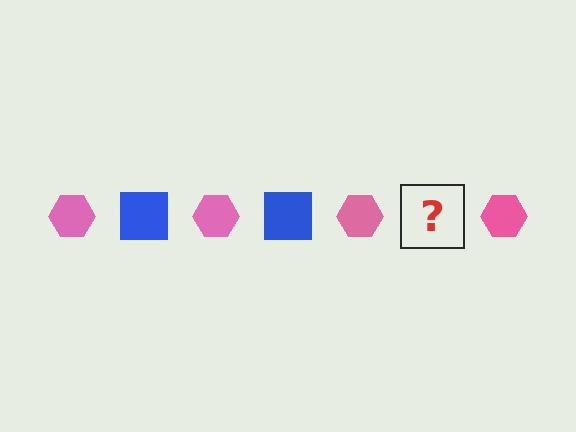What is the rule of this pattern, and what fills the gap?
The rule is that the pattern alternates between pink hexagon and blue square. The gap should be filled with a blue square.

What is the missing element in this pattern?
The missing element is a blue square.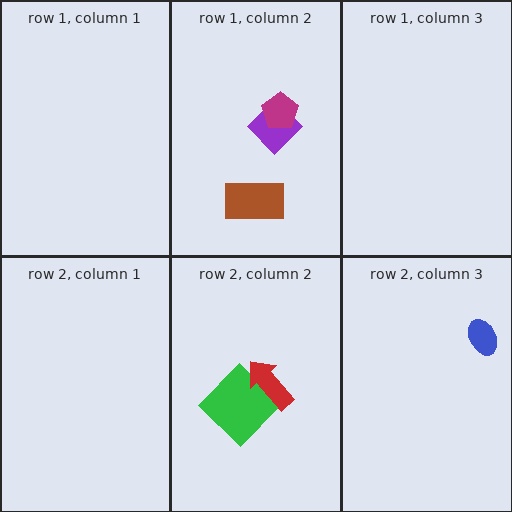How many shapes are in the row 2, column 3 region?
1.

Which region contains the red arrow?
The row 2, column 2 region.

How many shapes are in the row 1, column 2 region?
3.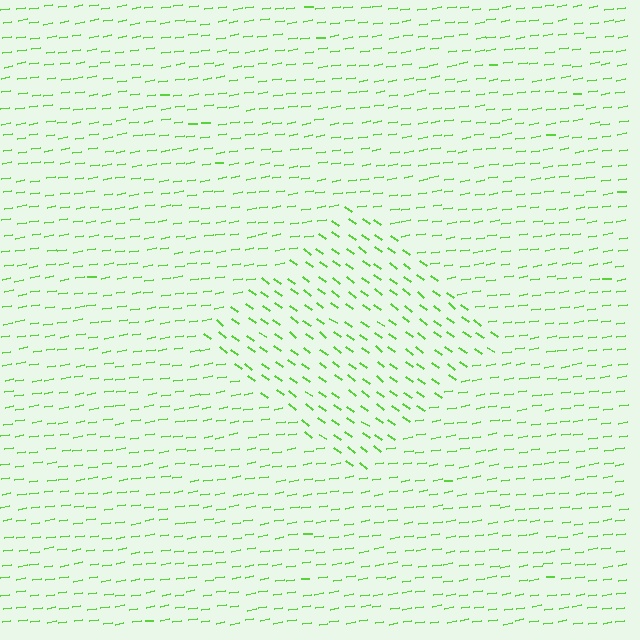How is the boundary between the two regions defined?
The boundary is defined purely by a change in line orientation (approximately 45 degrees difference). All lines are the same color and thickness.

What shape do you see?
I see a diamond.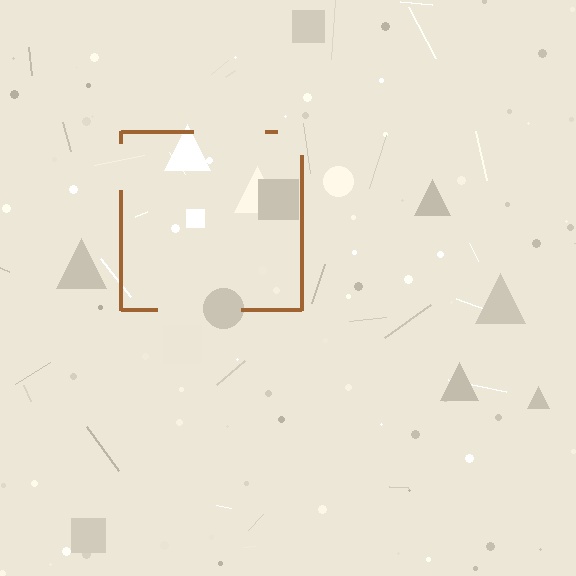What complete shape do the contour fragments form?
The contour fragments form a square.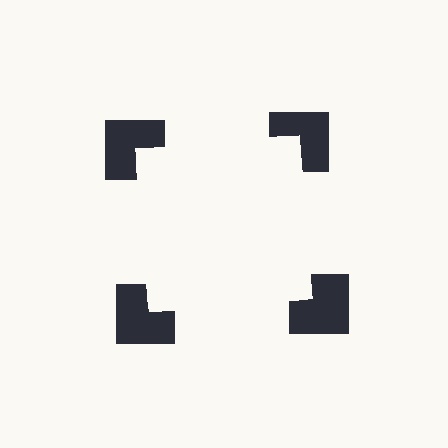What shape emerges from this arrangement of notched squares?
An illusory square — its edges are inferred from the aligned wedge cuts in the notched squares, not physically drawn.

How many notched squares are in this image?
There are 4 — one at each vertex of the illusory square.